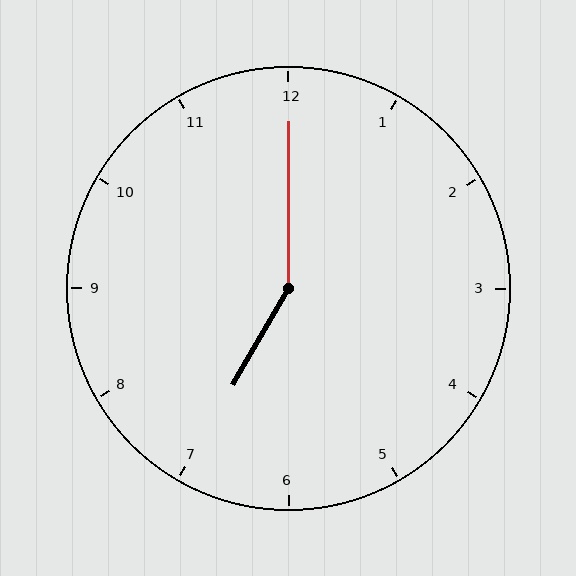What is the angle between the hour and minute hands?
Approximately 150 degrees.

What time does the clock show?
7:00.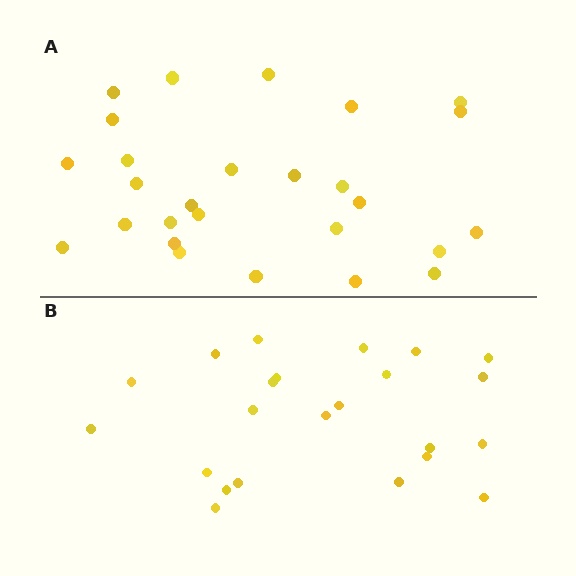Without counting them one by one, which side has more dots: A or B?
Region A (the top region) has more dots.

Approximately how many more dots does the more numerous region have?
Region A has about 4 more dots than region B.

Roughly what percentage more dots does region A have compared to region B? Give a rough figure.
About 15% more.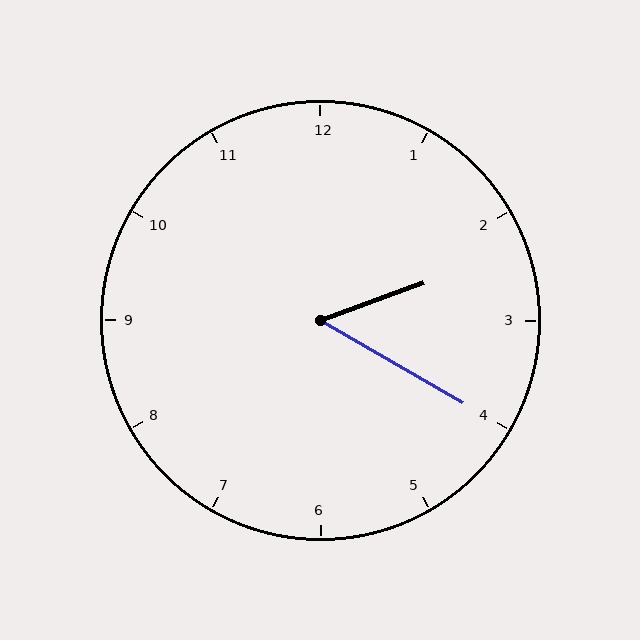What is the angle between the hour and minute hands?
Approximately 50 degrees.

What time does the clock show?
2:20.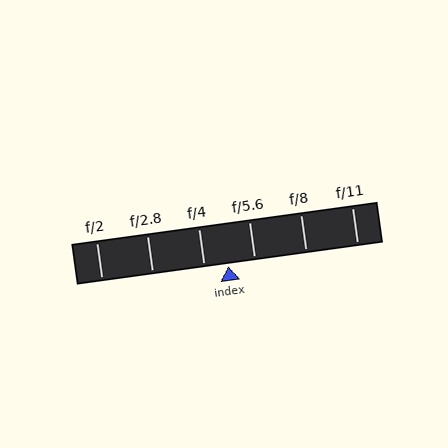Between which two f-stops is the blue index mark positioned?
The index mark is between f/4 and f/5.6.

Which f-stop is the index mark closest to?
The index mark is closest to f/4.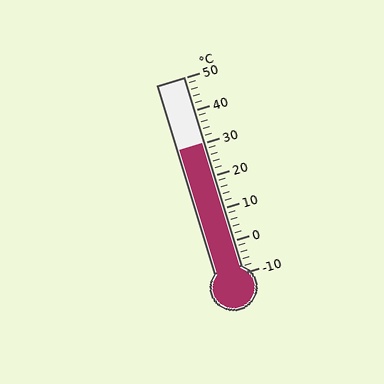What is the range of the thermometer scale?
The thermometer scale ranges from -10°C to 50°C.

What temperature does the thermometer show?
The thermometer shows approximately 30°C.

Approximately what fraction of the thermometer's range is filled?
The thermometer is filled to approximately 65% of its range.